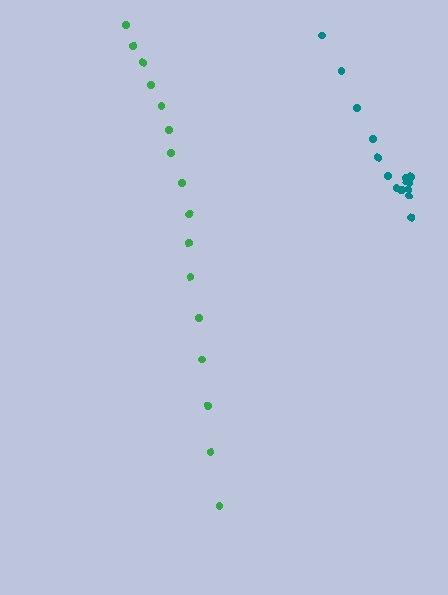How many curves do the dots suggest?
There are 2 distinct paths.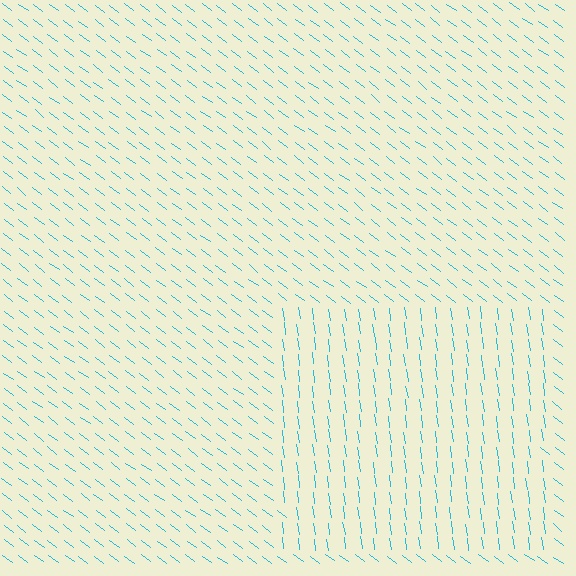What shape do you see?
I see a rectangle.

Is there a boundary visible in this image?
Yes, there is a texture boundary formed by a change in line orientation.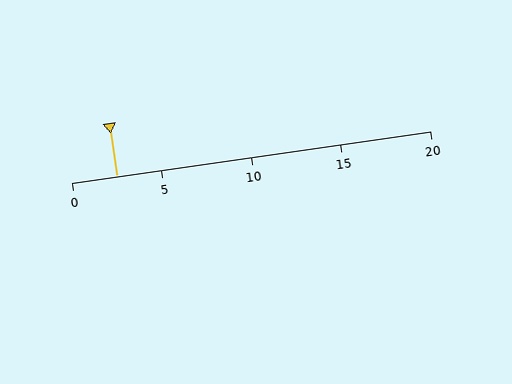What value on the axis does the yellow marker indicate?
The marker indicates approximately 2.5.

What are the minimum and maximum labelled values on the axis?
The axis runs from 0 to 20.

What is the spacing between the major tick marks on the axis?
The major ticks are spaced 5 apart.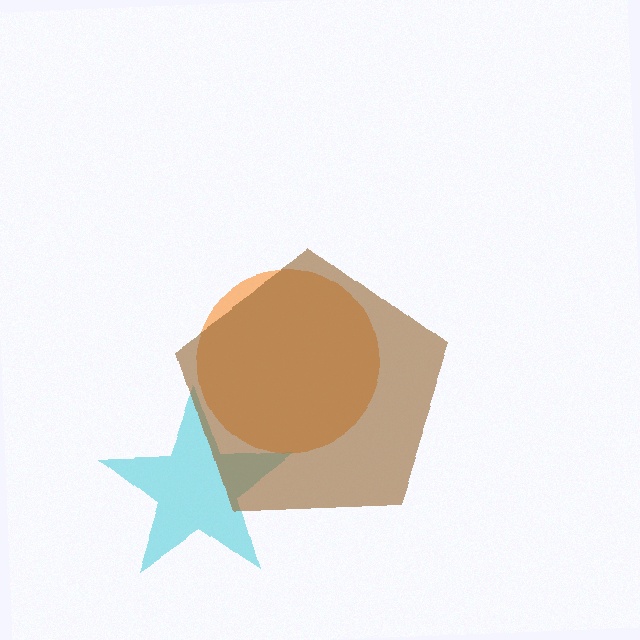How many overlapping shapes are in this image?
There are 3 overlapping shapes in the image.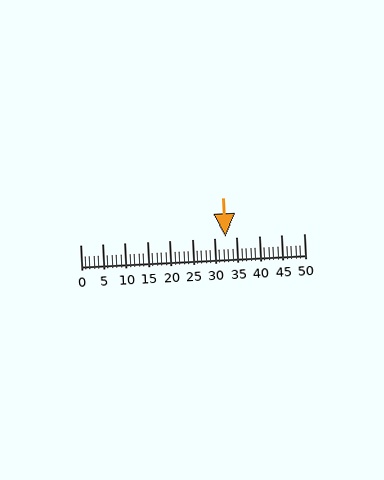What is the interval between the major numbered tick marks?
The major tick marks are spaced 5 units apart.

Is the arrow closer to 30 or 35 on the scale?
The arrow is closer to 30.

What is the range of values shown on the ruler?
The ruler shows values from 0 to 50.